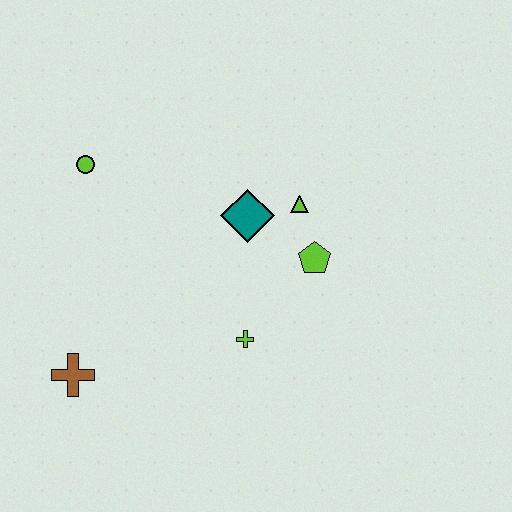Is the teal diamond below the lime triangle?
Yes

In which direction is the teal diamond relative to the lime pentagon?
The teal diamond is to the left of the lime pentagon.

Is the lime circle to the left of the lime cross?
Yes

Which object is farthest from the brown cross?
The lime triangle is farthest from the brown cross.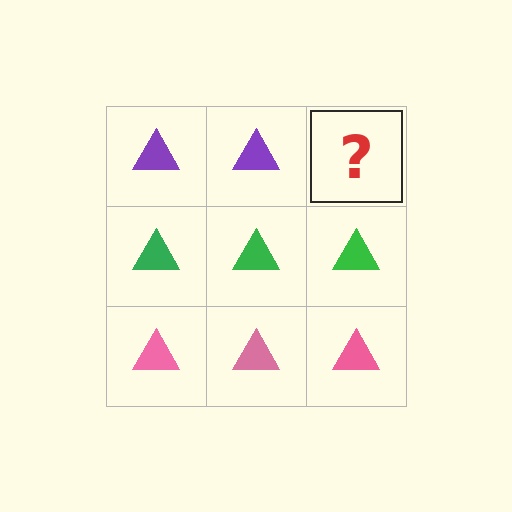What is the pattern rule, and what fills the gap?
The rule is that each row has a consistent color. The gap should be filled with a purple triangle.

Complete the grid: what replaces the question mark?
The question mark should be replaced with a purple triangle.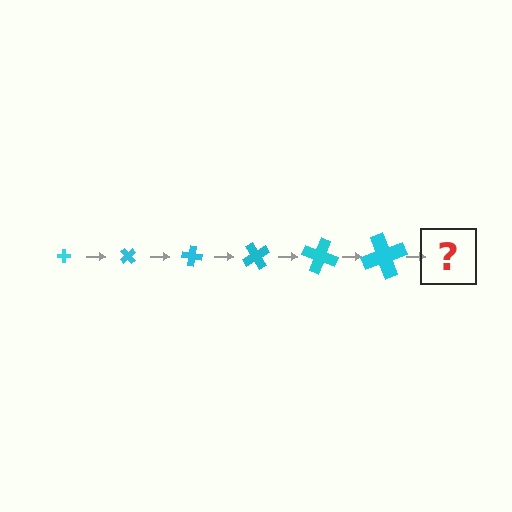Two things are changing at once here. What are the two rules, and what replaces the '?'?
The two rules are that the cross grows larger each step and it rotates 50 degrees each step. The '?' should be a cross, larger than the previous one and rotated 300 degrees from the start.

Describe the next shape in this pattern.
It should be a cross, larger than the previous one and rotated 300 degrees from the start.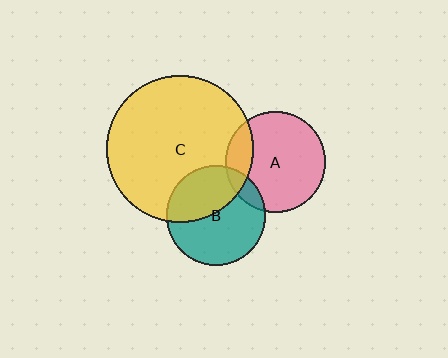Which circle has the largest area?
Circle C (yellow).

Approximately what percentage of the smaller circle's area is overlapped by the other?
Approximately 10%.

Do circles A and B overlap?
Yes.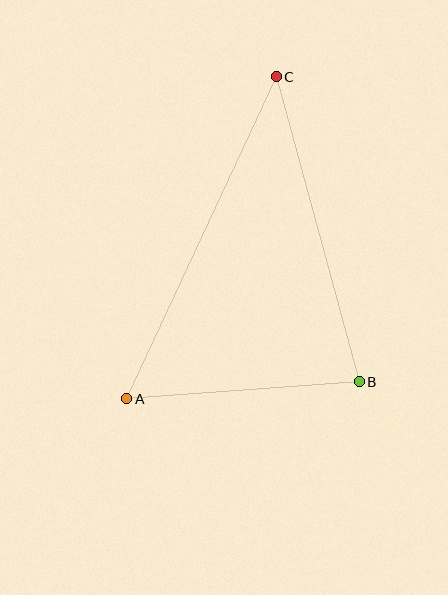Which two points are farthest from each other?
Points A and C are farthest from each other.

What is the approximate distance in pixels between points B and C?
The distance between B and C is approximately 316 pixels.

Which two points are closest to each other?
Points A and B are closest to each other.